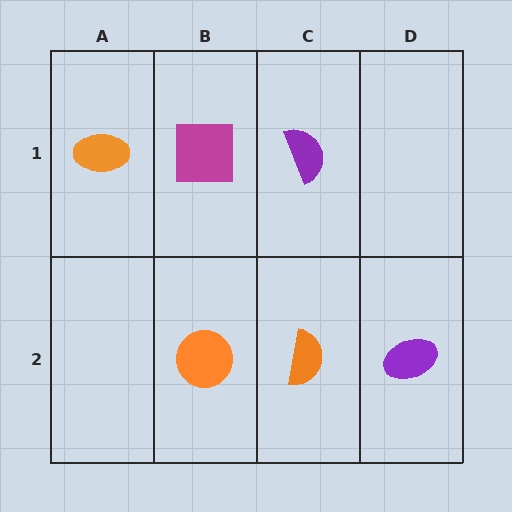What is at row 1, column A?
An orange ellipse.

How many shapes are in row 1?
3 shapes.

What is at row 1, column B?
A magenta square.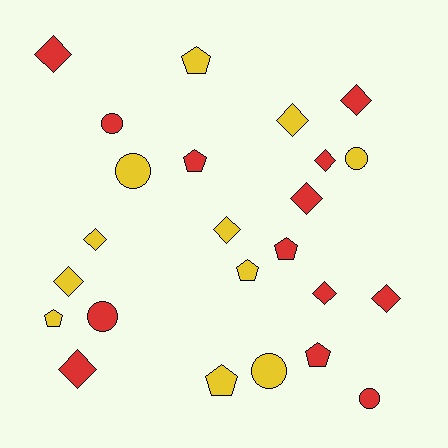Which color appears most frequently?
Red, with 13 objects.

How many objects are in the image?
There are 24 objects.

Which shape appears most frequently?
Diamond, with 11 objects.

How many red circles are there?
There are 3 red circles.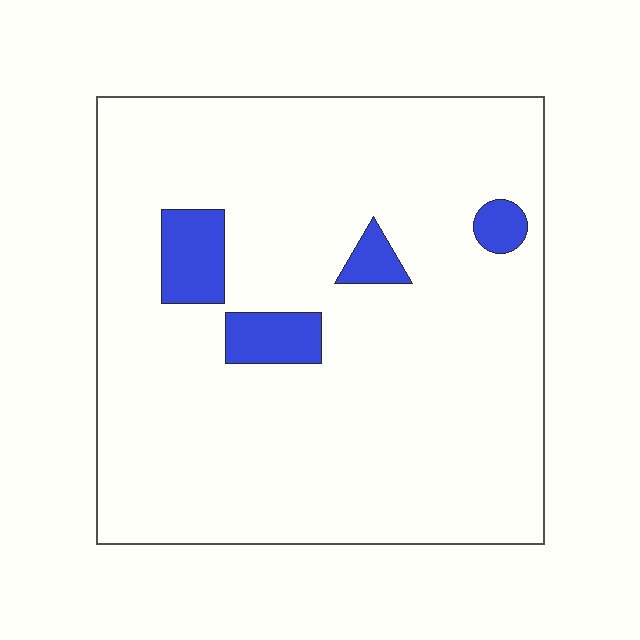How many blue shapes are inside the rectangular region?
4.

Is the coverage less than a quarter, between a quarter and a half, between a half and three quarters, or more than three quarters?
Less than a quarter.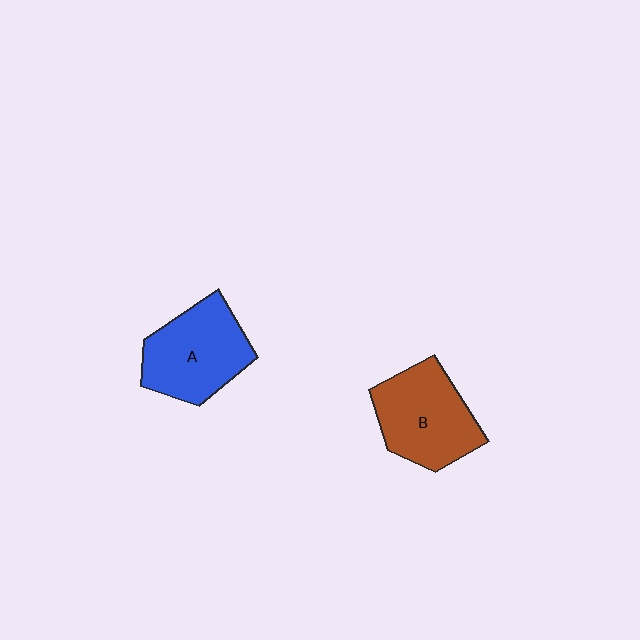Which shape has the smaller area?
Shape B (brown).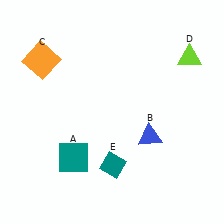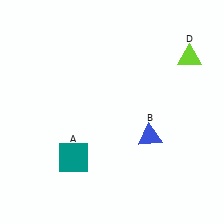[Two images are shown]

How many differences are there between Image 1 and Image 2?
There are 2 differences between the two images.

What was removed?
The orange square (C), the teal diamond (E) were removed in Image 2.